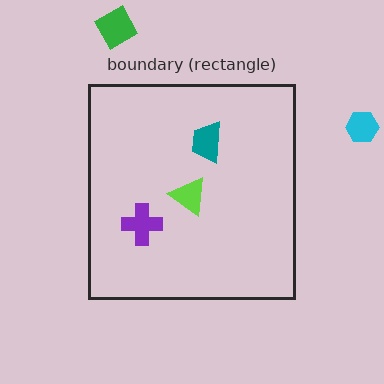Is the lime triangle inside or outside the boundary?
Inside.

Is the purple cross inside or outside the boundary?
Inside.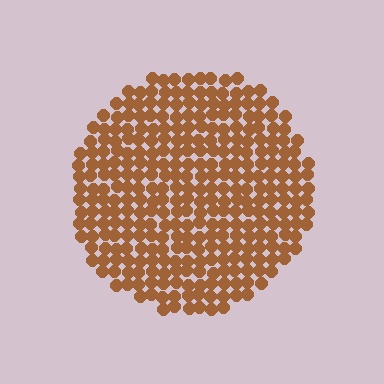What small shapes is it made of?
It is made of small circles.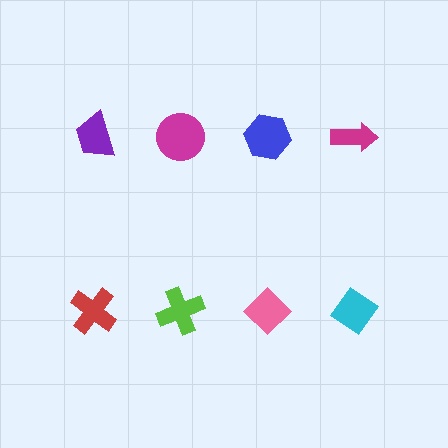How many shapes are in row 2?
4 shapes.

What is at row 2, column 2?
A lime cross.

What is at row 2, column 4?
A cyan diamond.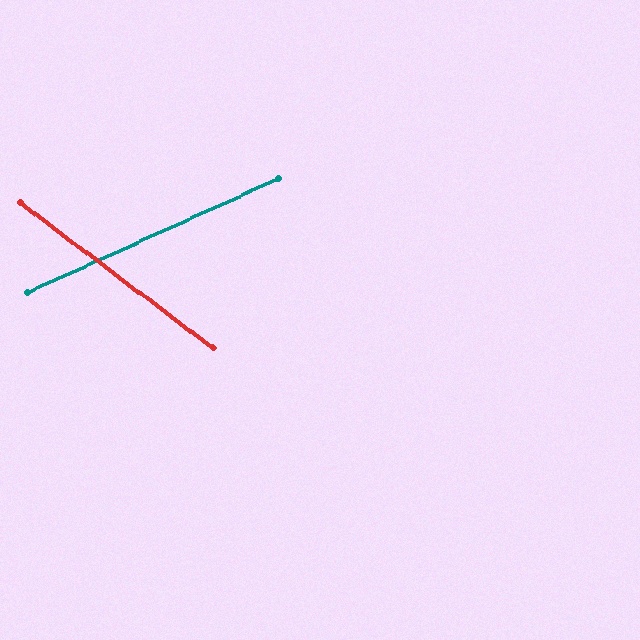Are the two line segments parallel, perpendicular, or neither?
Neither parallel nor perpendicular — they differ by about 61°.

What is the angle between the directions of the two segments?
Approximately 61 degrees.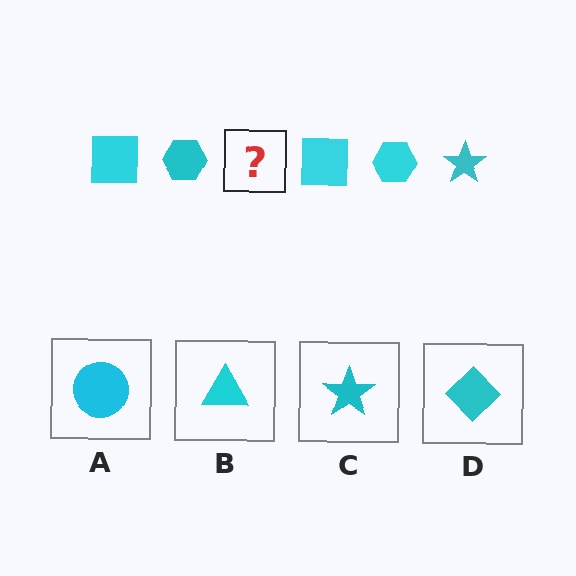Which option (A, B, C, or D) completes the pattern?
C.